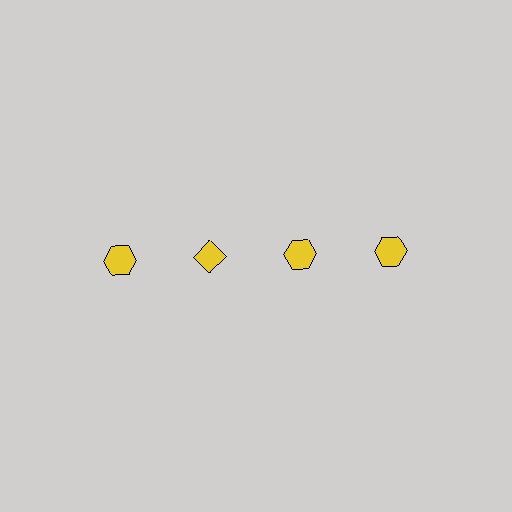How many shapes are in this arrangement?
There are 4 shapes arranged in a grid pattern.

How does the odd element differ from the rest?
It has a different shape: diamond instead of hexagon.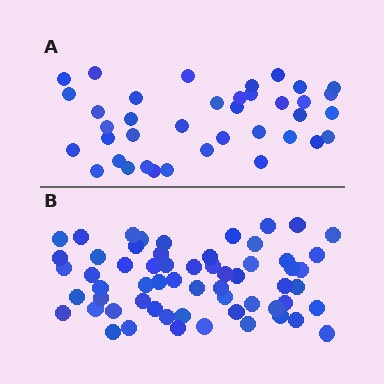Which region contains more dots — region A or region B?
Region B (the bottom region) has more dots.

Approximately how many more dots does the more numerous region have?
Region B has approximately 20 more dots than region A.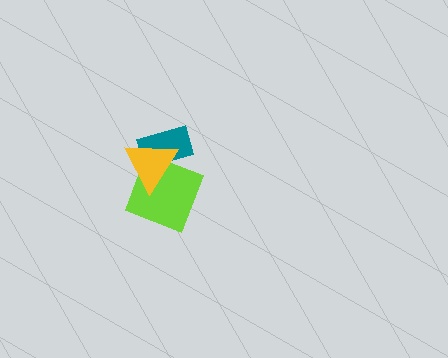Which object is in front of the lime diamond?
The yellow triangle is in front of the lime diamond.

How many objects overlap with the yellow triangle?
2 objects overlap with the yellow triangle.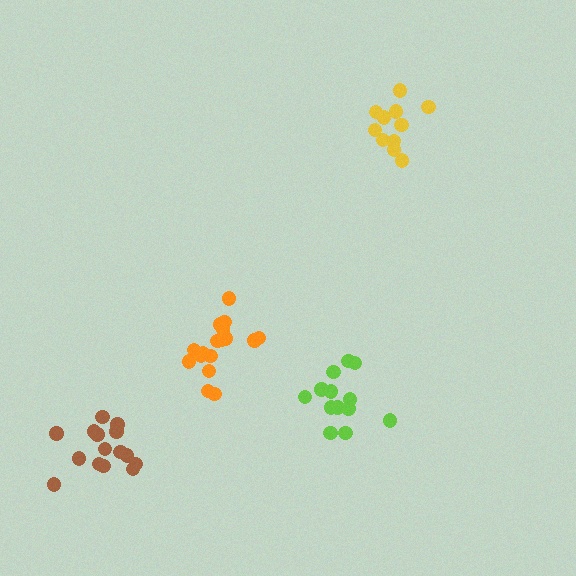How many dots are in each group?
Group 1: 17 dots, Group 2: 15 dots, Group 3: 13 dots, Group 4: 11 dots (56 total).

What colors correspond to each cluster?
The clusters are colored: orange, brown, lime, yellow.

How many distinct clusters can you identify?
There are 4 distinct clusters.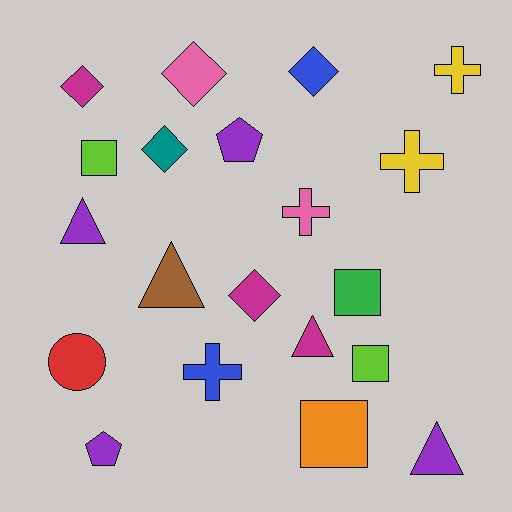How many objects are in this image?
There are 20 objects.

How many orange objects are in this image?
There is 1 orange object.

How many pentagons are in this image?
There are 2 pentagons.